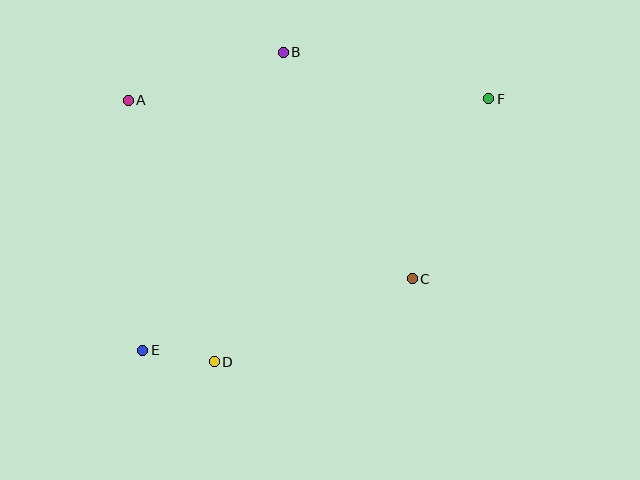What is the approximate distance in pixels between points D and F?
The distance between D and F is approximately 380 pixels.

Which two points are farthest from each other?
Points E and F are farthest from each other.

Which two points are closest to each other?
Points D and E are closest to each other.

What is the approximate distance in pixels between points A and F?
The distance between A and F is approximately 360 pixels.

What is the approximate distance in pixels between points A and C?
The distance between A and C is approximately 336 pixels.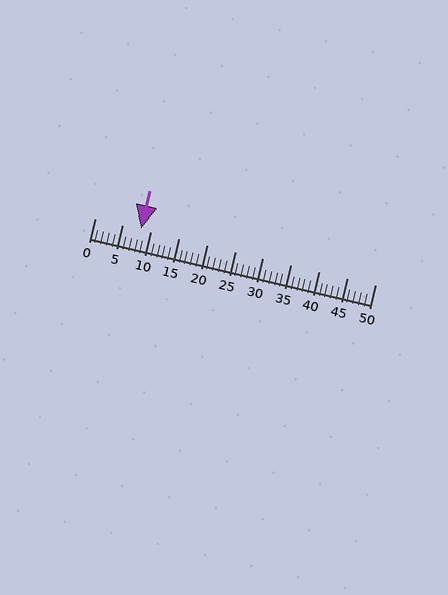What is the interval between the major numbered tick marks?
The major tick marks are spaced 5 units apart.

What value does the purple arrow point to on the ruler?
The purple arrow points to approximately 8.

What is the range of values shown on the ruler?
The ruler shows values from 0 to 50.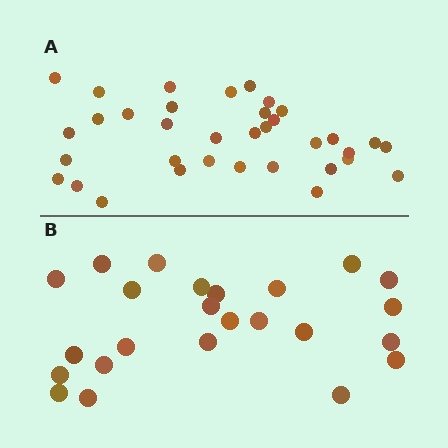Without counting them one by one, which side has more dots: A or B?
Region A (the top region) has more dots.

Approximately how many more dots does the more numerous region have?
Region A has roughly 12 or so more dots than region B.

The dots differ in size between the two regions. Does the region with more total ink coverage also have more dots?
No. Region B has more total ink coverage because its dots are larger, but region A actually contains more individual dots. Total area can be misleading — the number of items is what matters here.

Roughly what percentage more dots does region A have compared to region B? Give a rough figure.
About 45% more.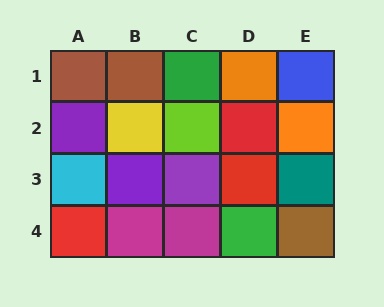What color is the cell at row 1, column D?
Orange.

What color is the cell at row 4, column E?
Brown.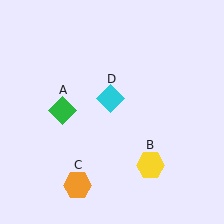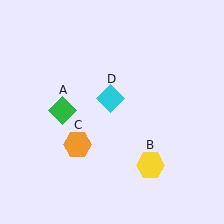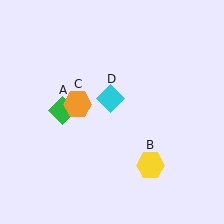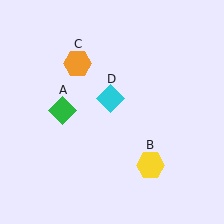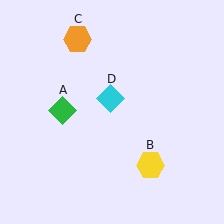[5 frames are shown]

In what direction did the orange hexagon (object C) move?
The orange hexagon (object C) moved up.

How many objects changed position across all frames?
1 object changed position: orange hexagon (object C).